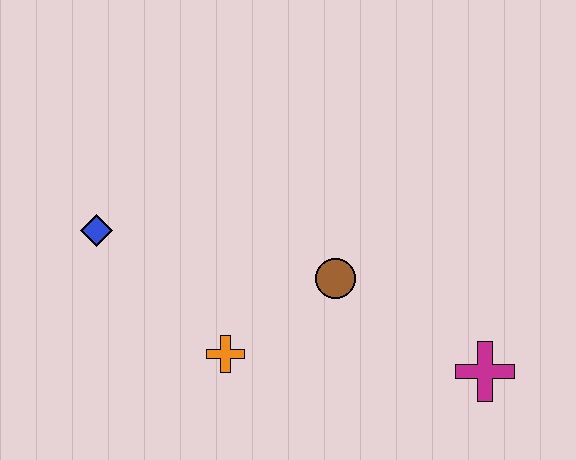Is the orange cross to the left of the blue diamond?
No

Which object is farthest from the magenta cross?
The blue diamond is farthest from the magenta cross.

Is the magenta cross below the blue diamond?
Yes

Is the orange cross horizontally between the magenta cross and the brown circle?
No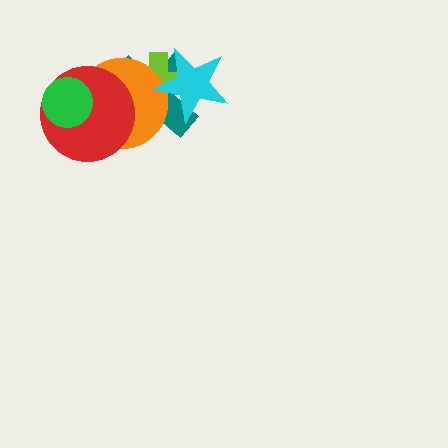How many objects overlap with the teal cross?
4 objects overlap with the teal cross.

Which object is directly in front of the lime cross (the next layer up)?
The orange circle is directly in front of the lime cross.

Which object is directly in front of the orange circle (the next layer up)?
The red circle is directly in front of the orange circle.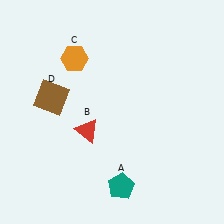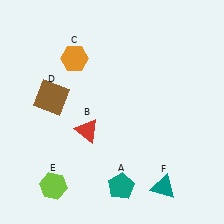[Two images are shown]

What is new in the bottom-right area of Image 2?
A teal triangle (F) was added in the bottom-right area of Image 2.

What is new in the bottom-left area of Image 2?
A lime hexagon (E) was added in the bottom-left area of Image 2.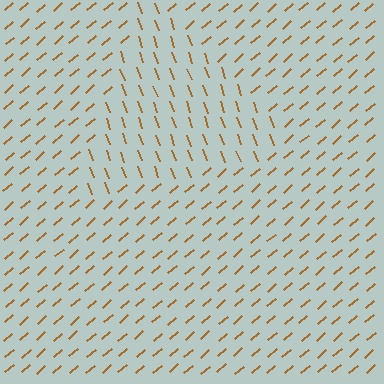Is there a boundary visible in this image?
Yes, there is a texture boundary formed by a change in line orientation.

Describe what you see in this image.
The image is filled with small brown line segments. A triangle region in the image has lines oriented differently from the surrounding lines, creating a visible texture boundary.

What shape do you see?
I see a triangle.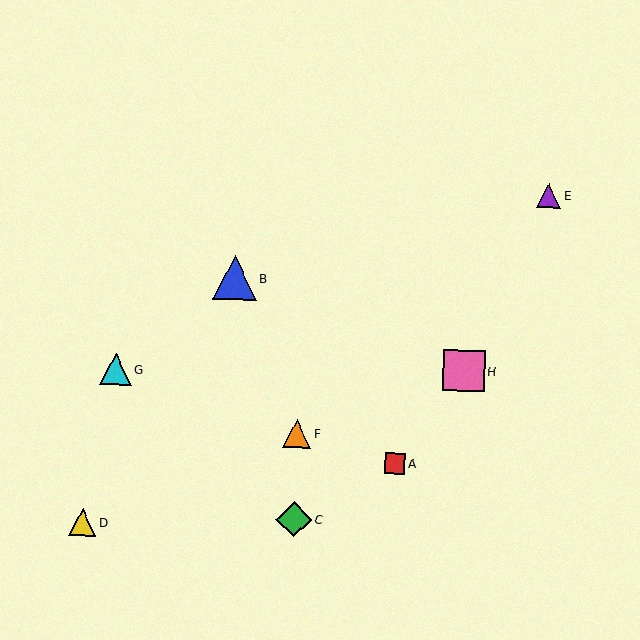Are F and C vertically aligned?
Yes, both are at x≈297.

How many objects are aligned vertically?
2 objects (C, F) are aligned vertically.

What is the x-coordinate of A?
Object A is at x≈395.